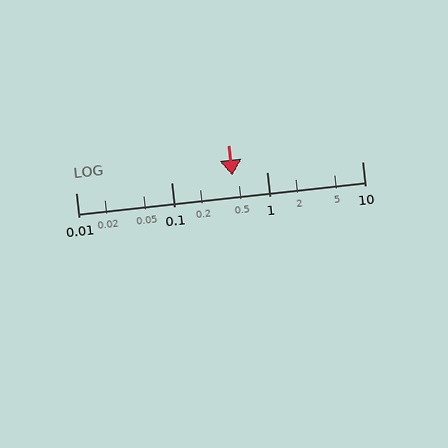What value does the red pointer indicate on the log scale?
The pointer indicates approximately 0.44.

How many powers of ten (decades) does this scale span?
The scale spans 3 decades, from 0.01 to 10.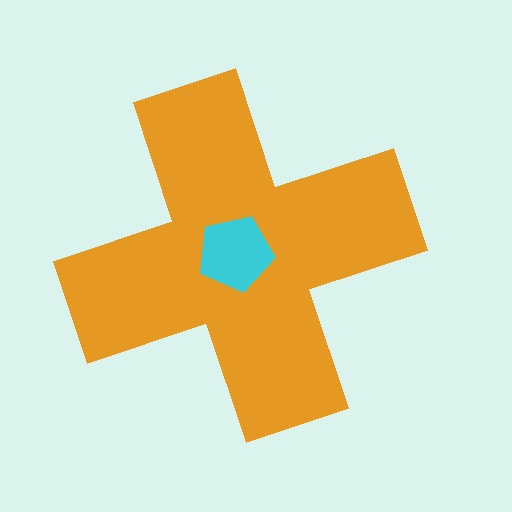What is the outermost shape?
The orange cross.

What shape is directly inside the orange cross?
The cyan pentagon.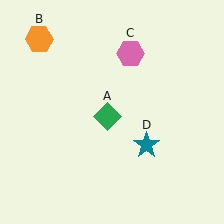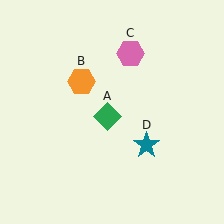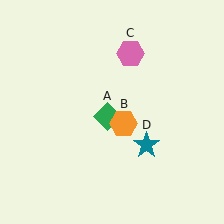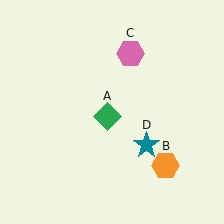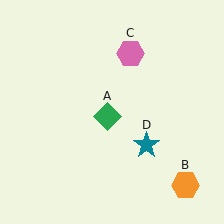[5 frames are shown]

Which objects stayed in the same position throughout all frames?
Green diamond (object A) and pink hexagon (object C) and teal star (object D) remained stationary.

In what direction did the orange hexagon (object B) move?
The orange hexagon (object B) moved down and to the right.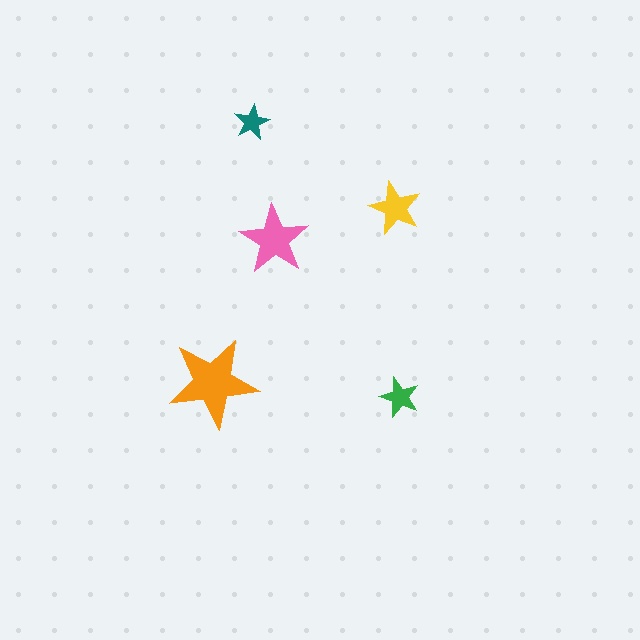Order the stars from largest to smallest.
the orange one, the pink one, the yellow one, the green one, the teal one.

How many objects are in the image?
There are 5 objects in the image.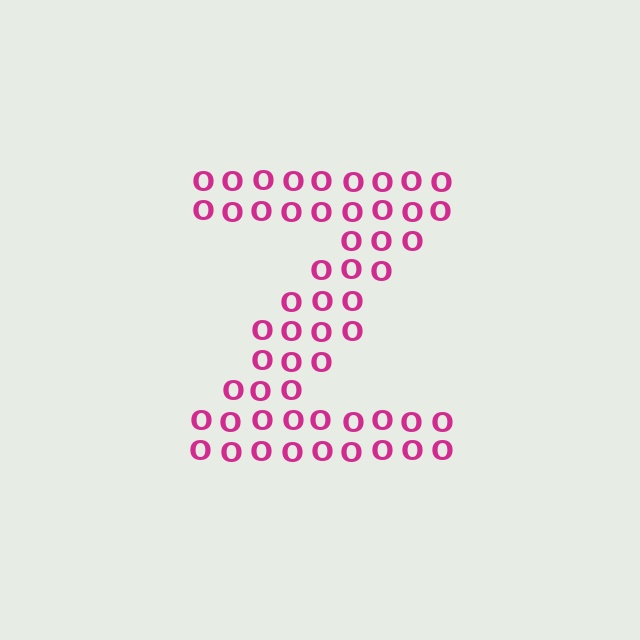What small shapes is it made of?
It is made of small letter O's.